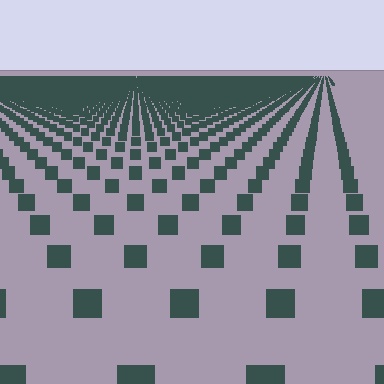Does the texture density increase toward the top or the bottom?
Density increases toward the top.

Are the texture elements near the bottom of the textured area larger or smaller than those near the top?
Larger. Near the bottom, elements are closer to the viewer and appear at a bigger on-screen size.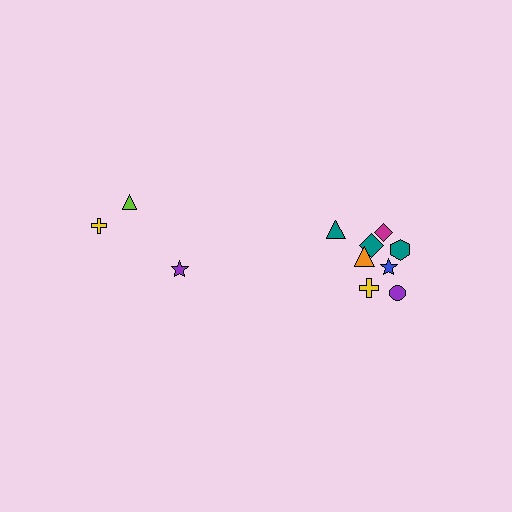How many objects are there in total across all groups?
There are 11 objects.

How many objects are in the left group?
There are 3 objects.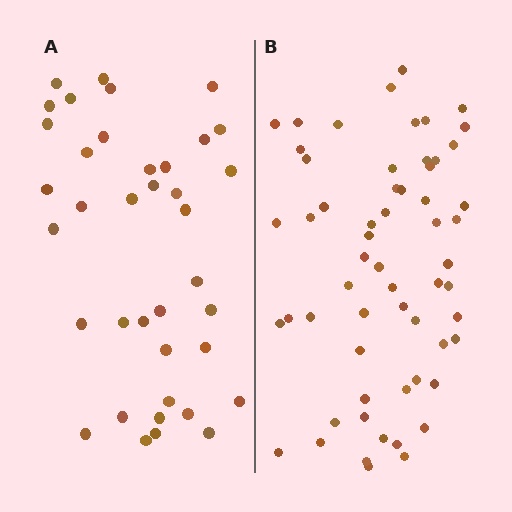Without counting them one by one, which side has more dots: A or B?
Region B (the right region) has more dots.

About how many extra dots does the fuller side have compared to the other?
Region B has approximately 20 more dots than region A.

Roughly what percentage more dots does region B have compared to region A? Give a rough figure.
About 55% more.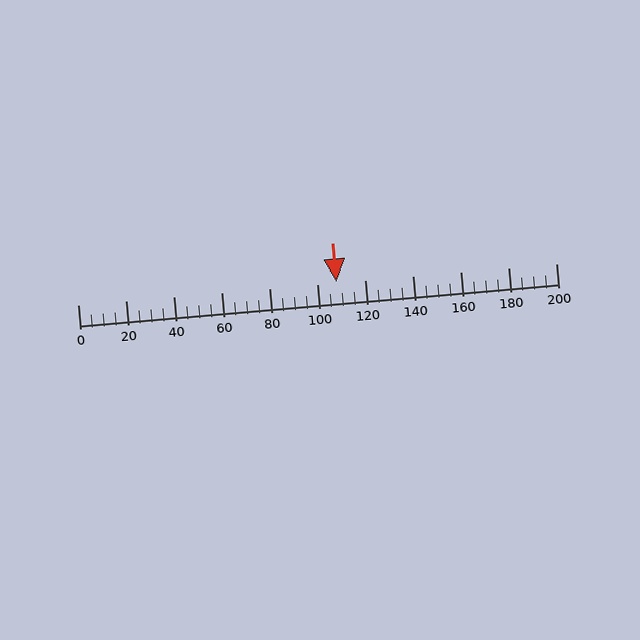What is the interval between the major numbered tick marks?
The major tick marks are spaced 20 units apart.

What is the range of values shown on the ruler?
The ruler shows values from 0 to 200.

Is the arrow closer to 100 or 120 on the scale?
The arrow is closer to 100.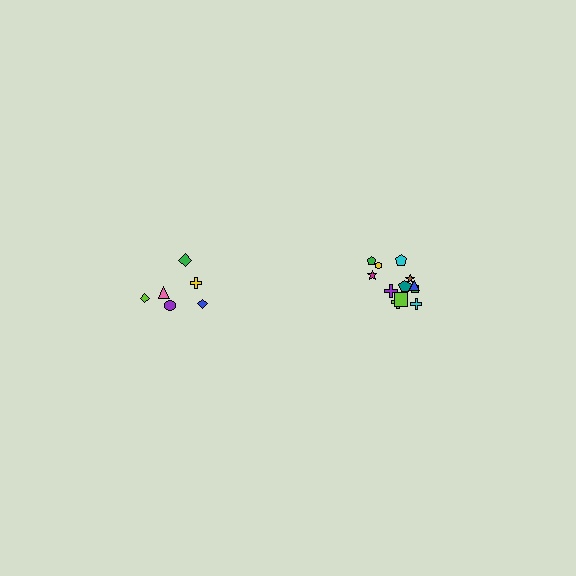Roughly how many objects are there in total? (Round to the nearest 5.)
Roughly 20 objects in total.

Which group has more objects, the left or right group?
The right group.